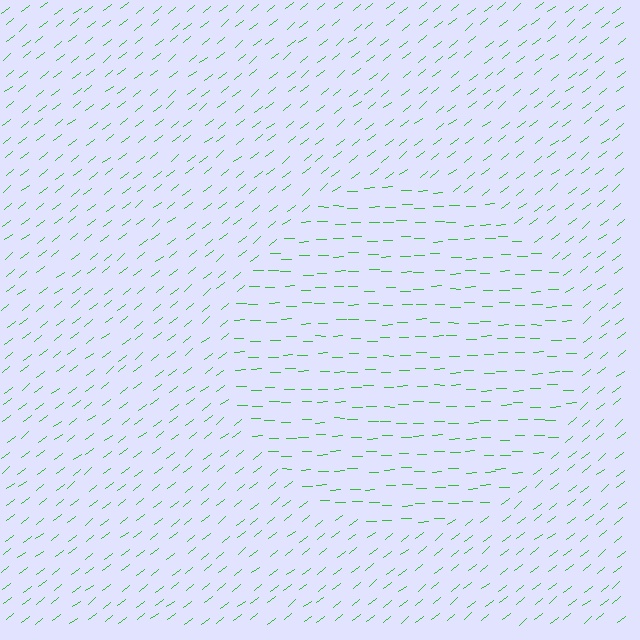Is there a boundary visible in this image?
Yes, there is a texture boundary formed by a change in line orientation.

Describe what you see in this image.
The image is filled with small green line segments. A circle region in the image has lines oriented differently from the surrounding lines, creating a visible texture boundary.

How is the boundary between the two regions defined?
The boundary is defined purely by a change in line orientation (approximately 37 degrees difference). All lines are the same color and thickness.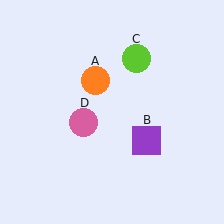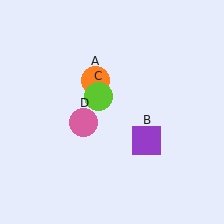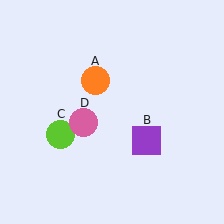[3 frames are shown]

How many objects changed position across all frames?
1 object changed position: lime circle (object C).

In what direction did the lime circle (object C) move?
The lime circle (object C) moved down and to the left.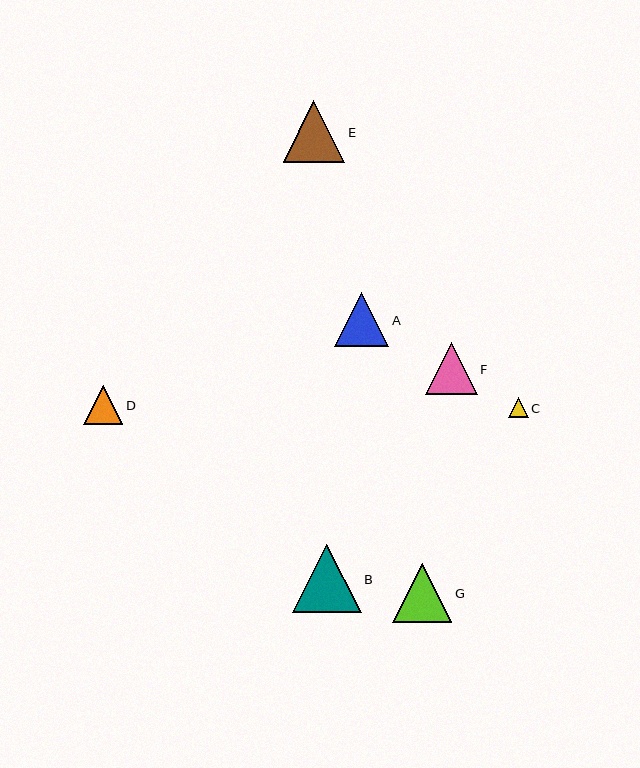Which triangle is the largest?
Triangle B is the largest with a size of approximately 69 pixels.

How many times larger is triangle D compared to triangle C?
Triangle D is approximately 1.9 times the size of triangle C.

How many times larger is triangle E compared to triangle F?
Triangle E is approximately 1.2 times the size of triangle F.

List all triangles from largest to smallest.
From largest to smallest: B, E, G, A, F, D, C.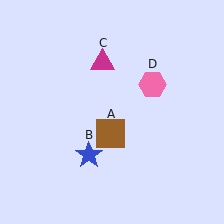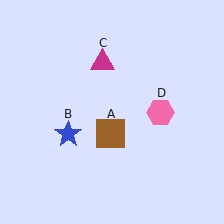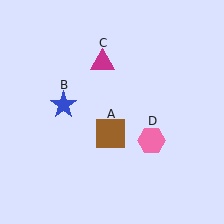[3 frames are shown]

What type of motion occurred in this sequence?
The blue star (object B), pink hexagon (object D) rotated clockwise around the center of the scene.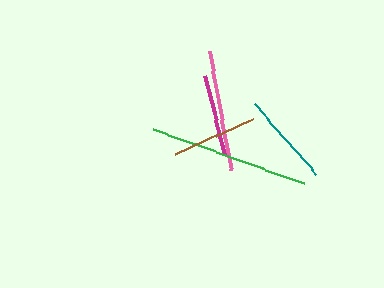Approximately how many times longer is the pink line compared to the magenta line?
The pink line is approximately 1.5 times the length of the magenta line.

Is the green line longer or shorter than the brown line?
The green line is longer than the brown line.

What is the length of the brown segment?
The brown segment is approximately 85 pixels long.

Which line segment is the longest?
The green line is the longest at approximately 160 pixels.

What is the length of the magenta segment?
The magenta segment is approximately 81 pixels long.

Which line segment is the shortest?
The magenta line is the shortest at approximately 81 pixels.